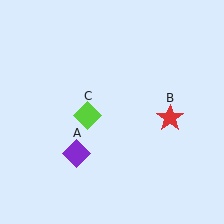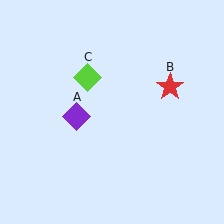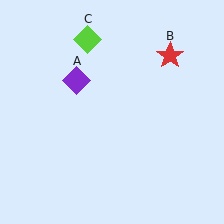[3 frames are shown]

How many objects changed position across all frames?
3 objects changed position: purple diamond (object A), red star (object B), lime diamond (object C).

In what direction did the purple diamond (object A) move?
The purple diamond (object A) moved up.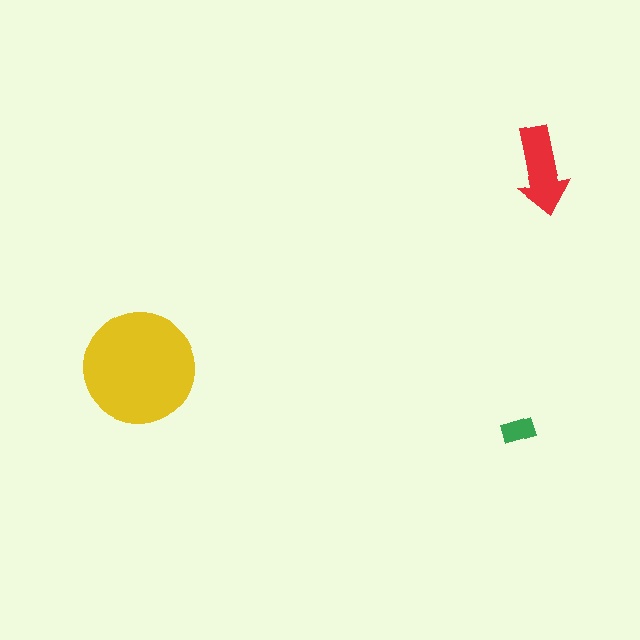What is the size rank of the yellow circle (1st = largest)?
1st.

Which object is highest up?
The red arrow is topmost.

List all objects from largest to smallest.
The yellow circle, the red arrow, the green rectangle.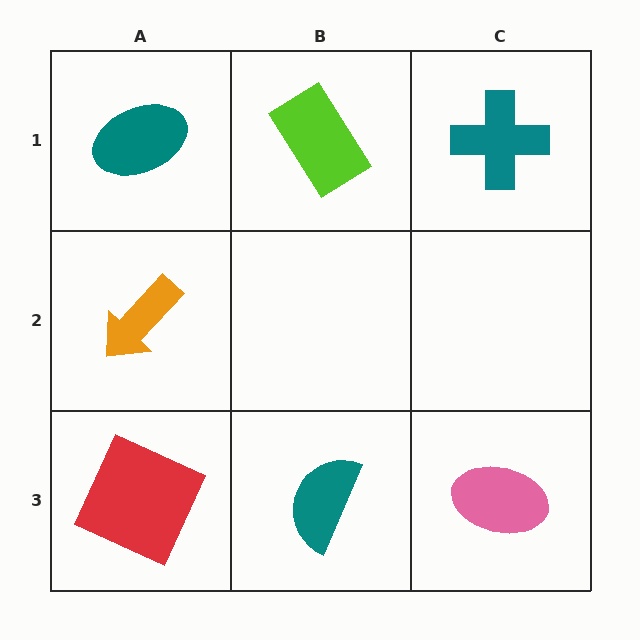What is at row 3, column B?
A teal semicircle.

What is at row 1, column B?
A lime rectangle.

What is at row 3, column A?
A red square.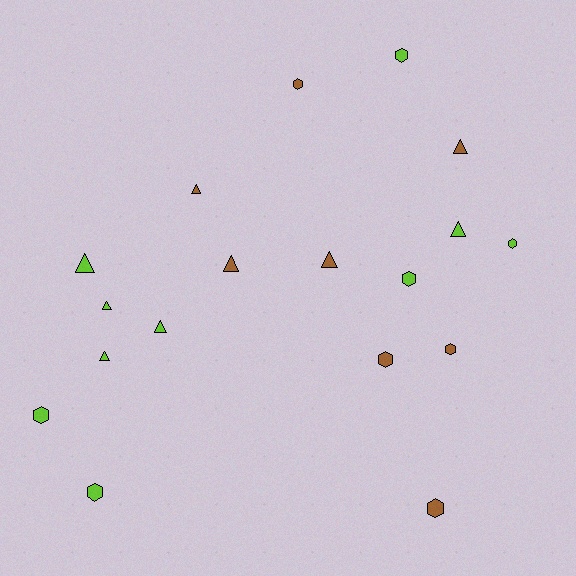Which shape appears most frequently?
Triangle, with 9 objects.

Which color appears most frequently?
Lime, with 10 objects.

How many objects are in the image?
There are 18 objects.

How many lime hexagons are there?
There are 5 lime hexagons.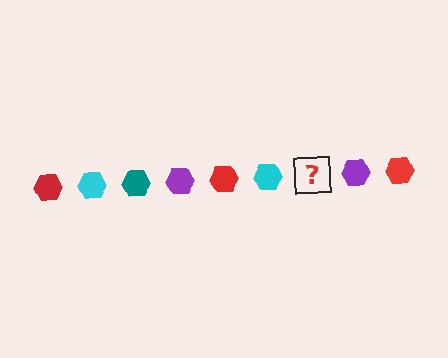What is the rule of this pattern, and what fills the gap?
The rule is that the pattern cycles through red, cyan, teal, purple hexagons. The gap should be filled with a teal hexagon.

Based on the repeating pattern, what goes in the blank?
The blank should be a teal hexagon.